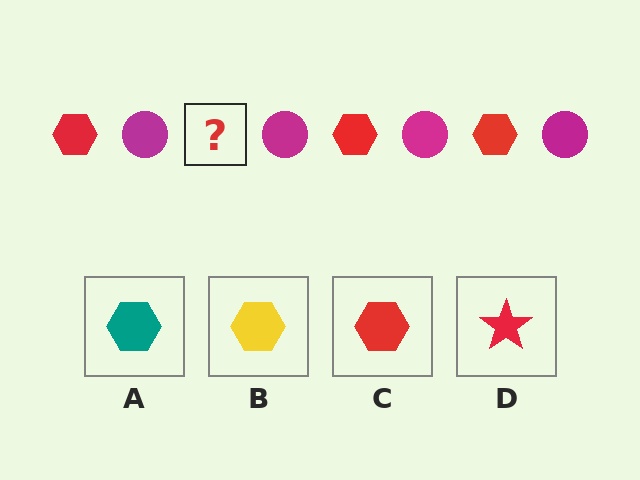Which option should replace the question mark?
Option C.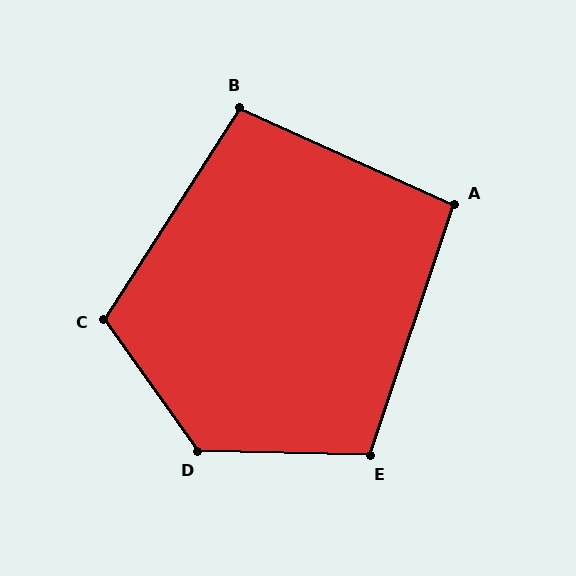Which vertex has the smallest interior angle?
A, at approximately 96 degrees.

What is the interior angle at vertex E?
Approximately 107 degrees (obtuse).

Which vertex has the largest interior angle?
D, at approximately 127 degrees.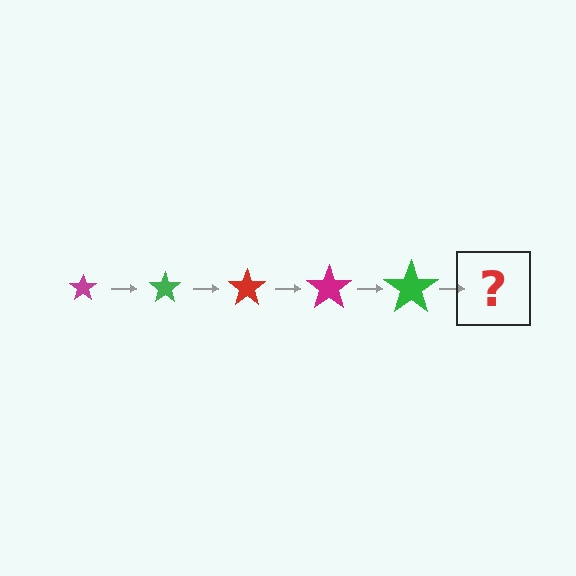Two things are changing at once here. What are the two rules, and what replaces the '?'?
The two rules are that the star grows larger each step and the color cycles through magenta, green, and red. The '?' should be a red star, larger than the previous one.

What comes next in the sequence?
The next element should be a red star, larger than the previous one.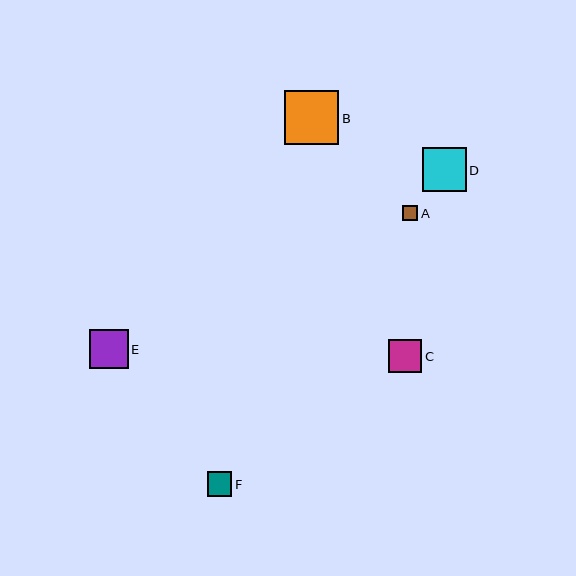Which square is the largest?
Square B is the largest with a size of approximately 54 pixels.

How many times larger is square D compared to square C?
Square D is approximately 1.3 times the size of square C.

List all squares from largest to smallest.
From largest to smallest: B, D, E, C, F, A.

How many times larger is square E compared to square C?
Square E is approximately 1.2 times the size of square C.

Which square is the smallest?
Square A is the smallest with a size of approximately 15 pixels.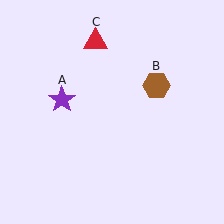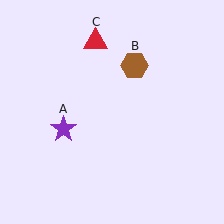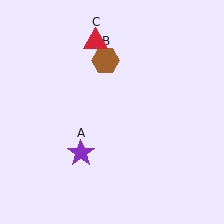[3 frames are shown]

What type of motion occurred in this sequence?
The purple star (object A), brown hexagon (object B) rotated counterclockwise around the center of the scene.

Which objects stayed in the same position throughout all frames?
Red triangle (object C) remained stationary.